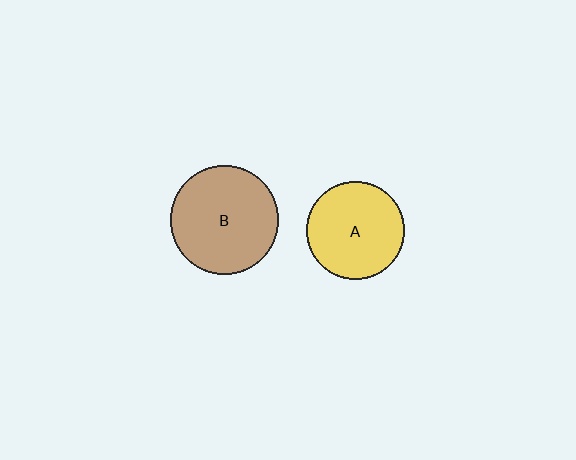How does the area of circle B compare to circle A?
Approximately 1.2 times.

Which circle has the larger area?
Circle B (brown).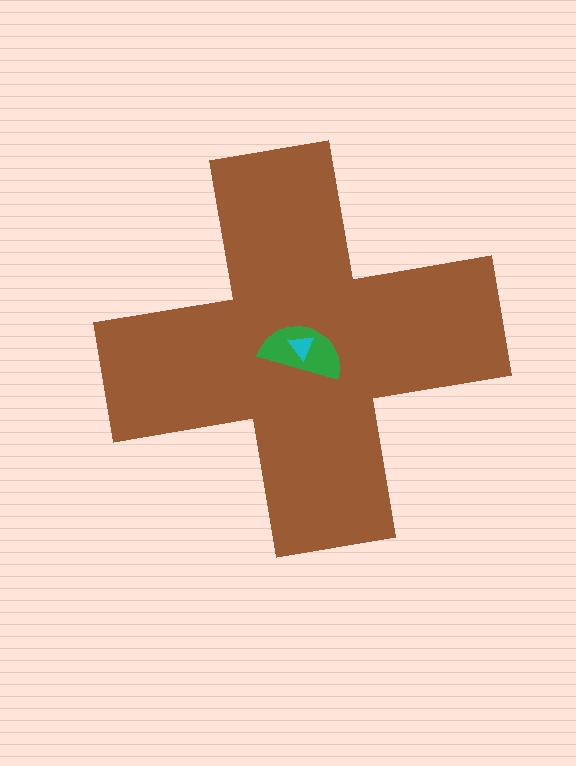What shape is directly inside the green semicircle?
The cyan triangle.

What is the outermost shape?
The brown cross.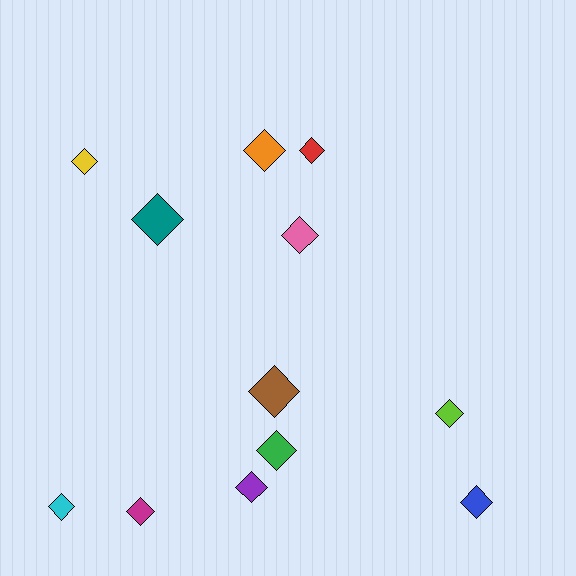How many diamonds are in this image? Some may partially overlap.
There are 12 diamonds.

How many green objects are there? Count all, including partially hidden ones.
There is 1 green object.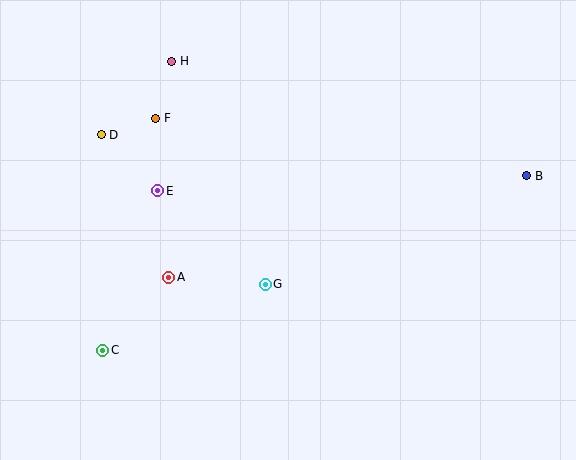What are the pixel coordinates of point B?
Point B is at (527, 176).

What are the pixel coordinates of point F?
Point F is at (156, 118).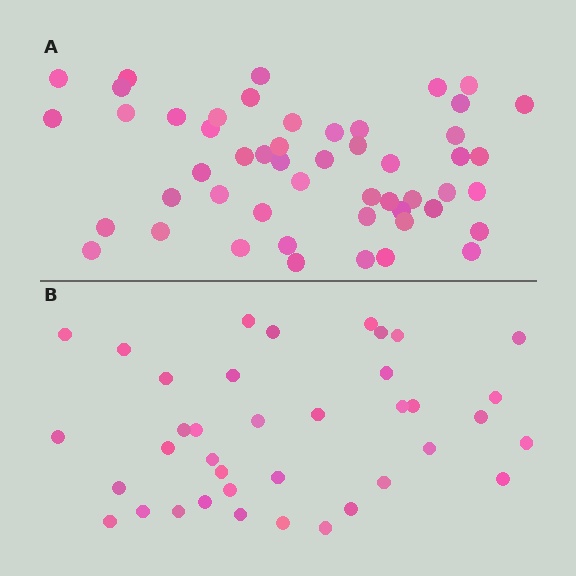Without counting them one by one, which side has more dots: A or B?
Region A (the top region) has more dots.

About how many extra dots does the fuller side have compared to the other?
Region A has approximately 15 more dots than region B.